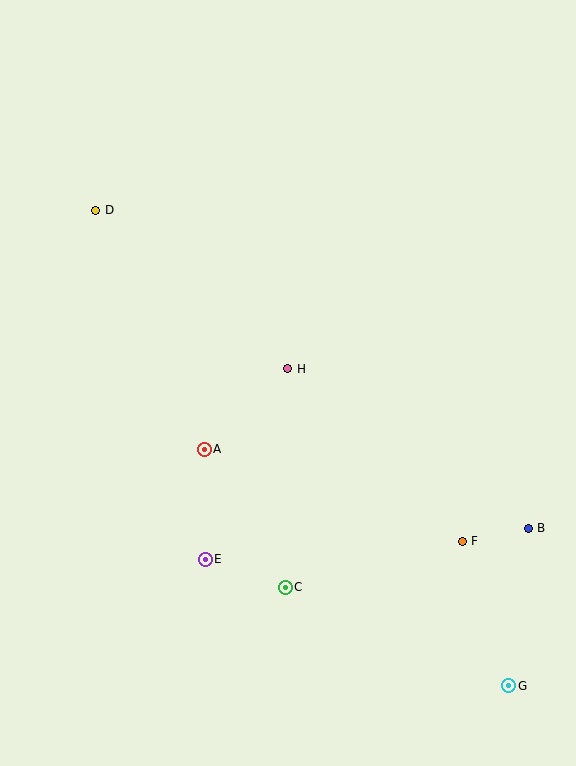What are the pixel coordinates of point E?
Point E is at (205, 559).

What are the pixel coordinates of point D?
Point D is at (96, 210).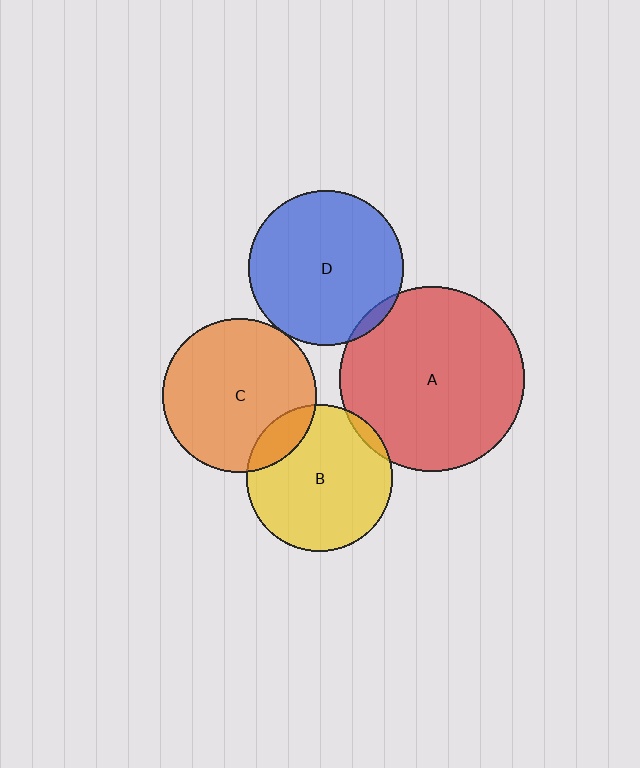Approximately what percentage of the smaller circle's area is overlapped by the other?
Approximately 5%.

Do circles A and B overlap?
Yes.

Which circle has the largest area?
Circle A (red).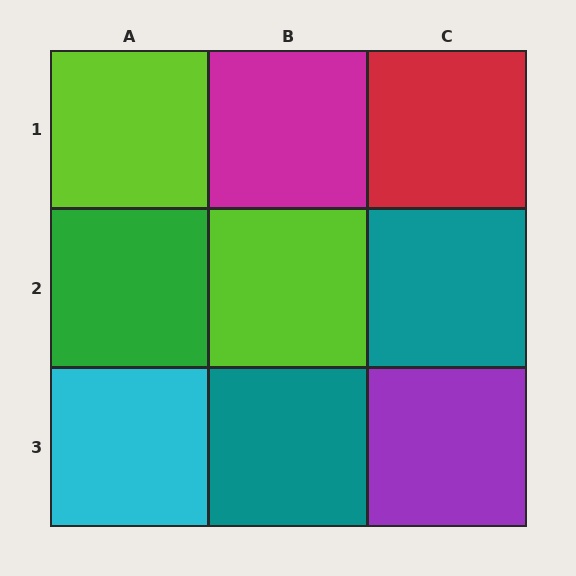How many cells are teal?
2 cells are teal.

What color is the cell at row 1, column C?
Red.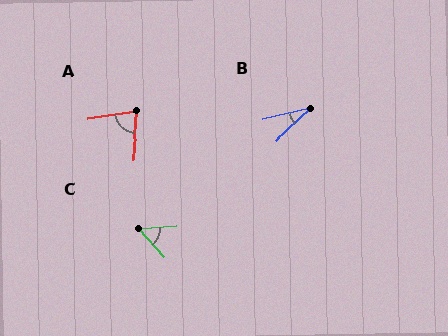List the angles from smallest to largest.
B (29°), C (52°), A (77°).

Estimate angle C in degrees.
Approximately 52 degrees.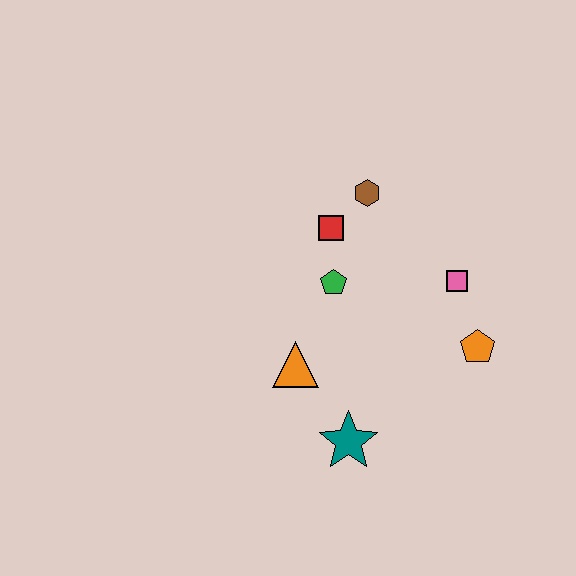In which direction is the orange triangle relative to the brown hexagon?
The orange triangle is below the brown hexagon.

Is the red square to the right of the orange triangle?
Yes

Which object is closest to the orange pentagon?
The pink square is closest to the orange pentagon.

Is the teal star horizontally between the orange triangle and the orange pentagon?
Yes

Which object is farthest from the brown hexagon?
The teal star is farthest from the brown hexagon.